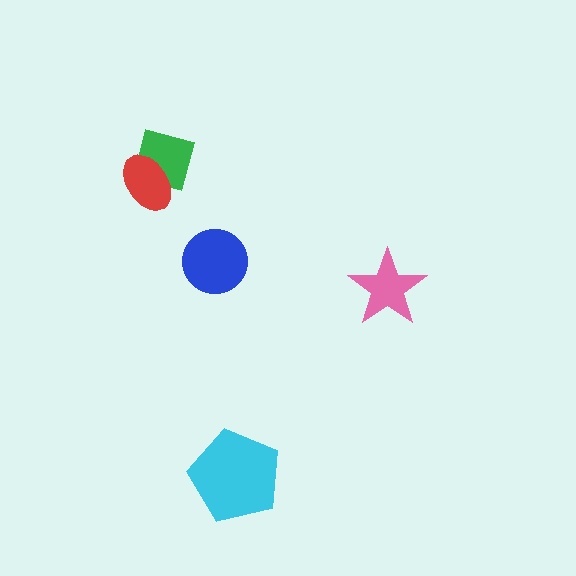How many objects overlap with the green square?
1 object overlaps with the green square.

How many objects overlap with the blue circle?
0 objects overlap with the blue circle.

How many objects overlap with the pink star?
0 objects overlap with the pink star.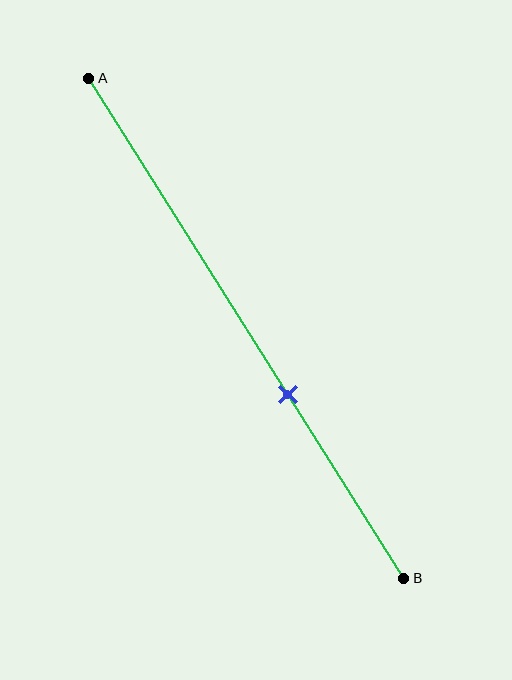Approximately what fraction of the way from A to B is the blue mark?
The blue mark is approximately 65% of the way from A to B.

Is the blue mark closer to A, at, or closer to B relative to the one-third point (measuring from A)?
The blue mark is closer to point B than the one-third point of segment AB.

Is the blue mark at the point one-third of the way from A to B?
No, the mark is at about 65% from A, not at the 33% one-third point.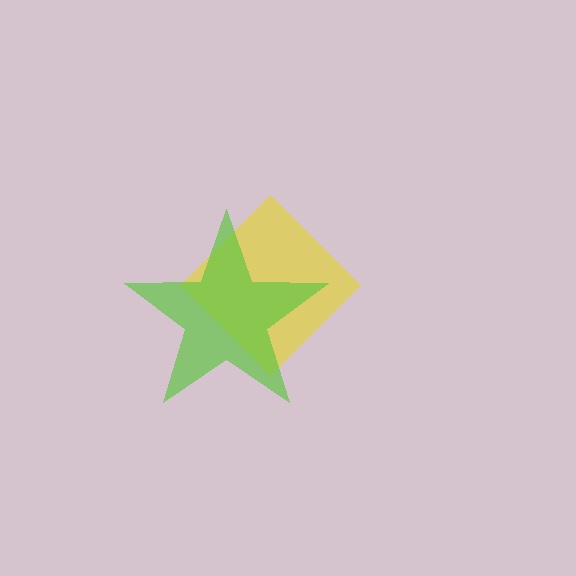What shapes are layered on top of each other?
The layered shapes are: a yellow diamond, a lime star.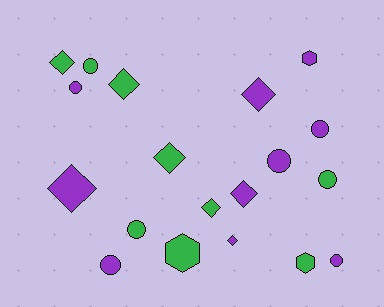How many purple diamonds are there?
There are 4 purple diamonds.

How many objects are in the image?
There are 19 objects.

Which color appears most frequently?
Purple, with 10 objects.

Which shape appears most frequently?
Diamond, with 8 objects.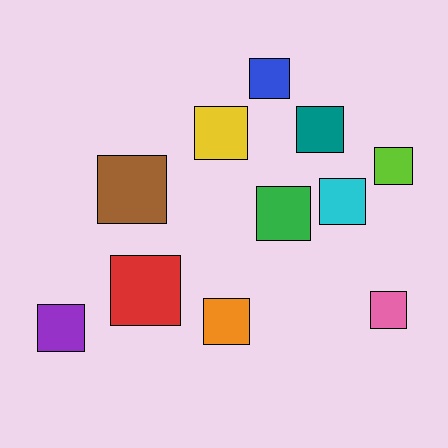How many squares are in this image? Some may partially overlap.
There are 11 squares.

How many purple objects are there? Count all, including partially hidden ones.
There is 1 purple object.